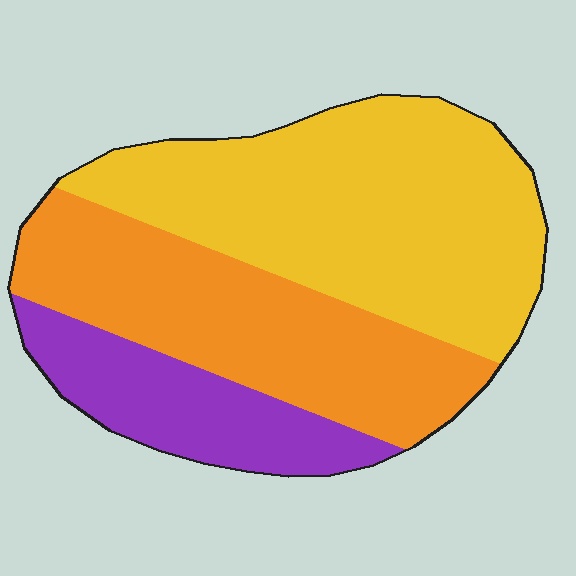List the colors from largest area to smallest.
From largest to smallest: yellow, orange, purple.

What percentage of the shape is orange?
Orange covers 34% of the shape.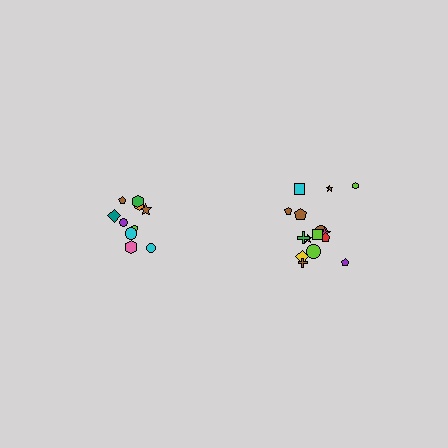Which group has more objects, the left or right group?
The right group.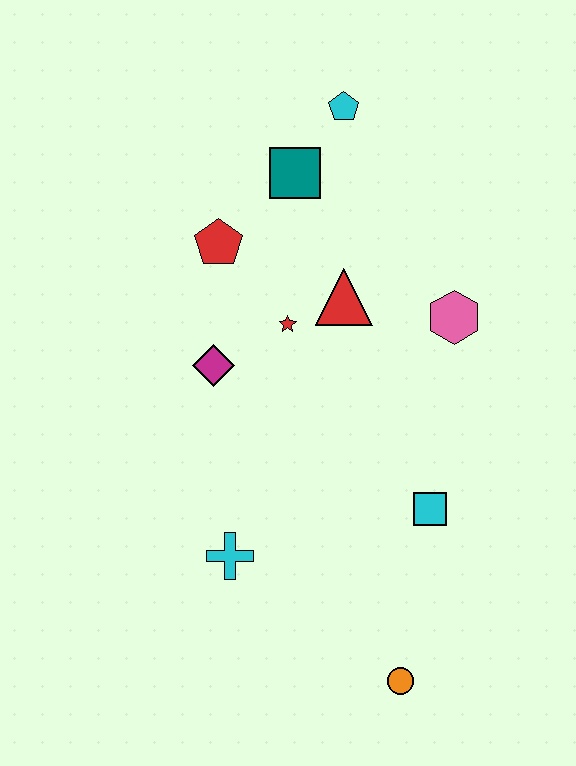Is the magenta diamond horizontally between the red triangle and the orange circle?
No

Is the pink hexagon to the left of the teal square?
No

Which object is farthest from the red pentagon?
The orange circle is farthest from the red pentagon.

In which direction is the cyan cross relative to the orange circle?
The cyan cross is to the left of the orange circle.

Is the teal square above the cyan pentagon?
No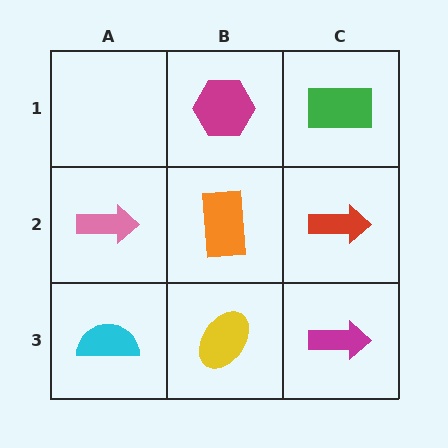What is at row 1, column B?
A magenta hexagon.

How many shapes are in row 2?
3 shapes.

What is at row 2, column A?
A pink arrow.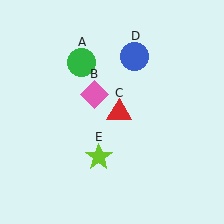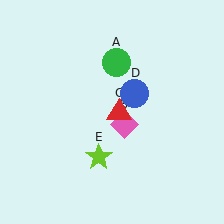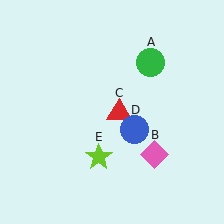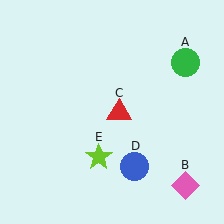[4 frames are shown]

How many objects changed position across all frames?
3 objects changed position: green circle (object A), pink diamond (object B), blue circle (object D).